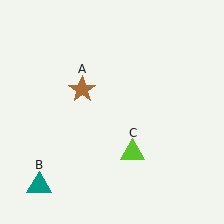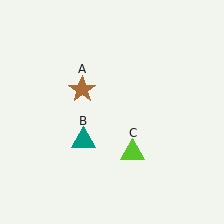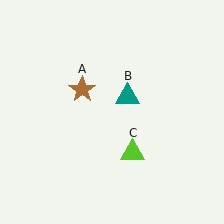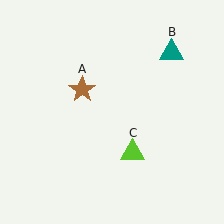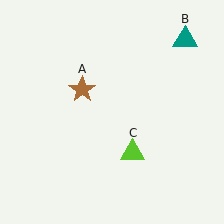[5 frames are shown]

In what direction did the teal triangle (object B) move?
The teal triangle (object B) moved up and to the right.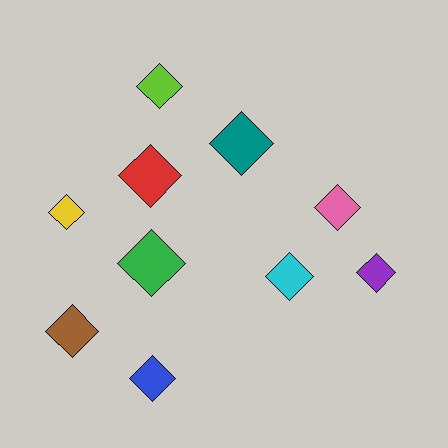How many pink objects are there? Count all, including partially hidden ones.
There is 1 pink object.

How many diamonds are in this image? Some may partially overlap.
There are 10 diamonds.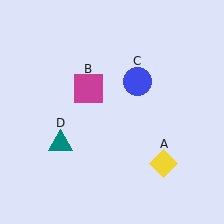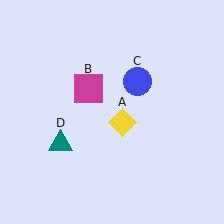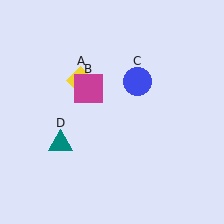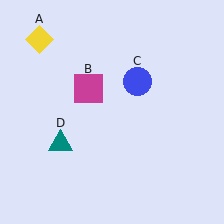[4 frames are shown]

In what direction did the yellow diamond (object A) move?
The yellow diamond (object A) moved up and to the left.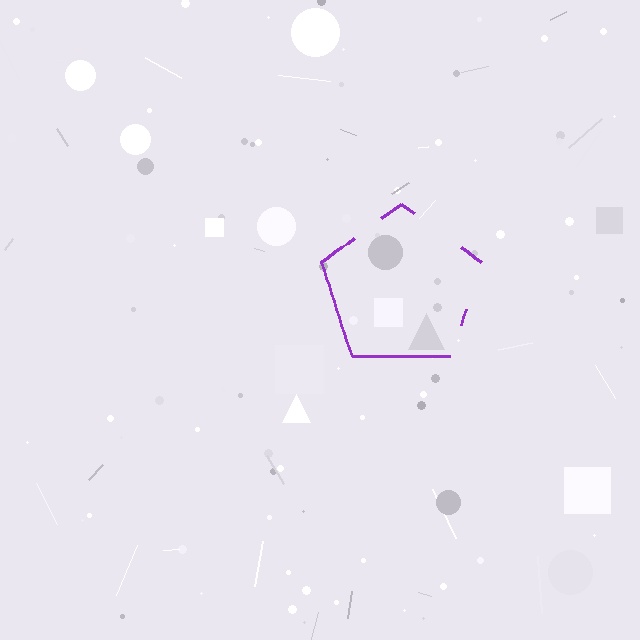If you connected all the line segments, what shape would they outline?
They would outline a pentagon.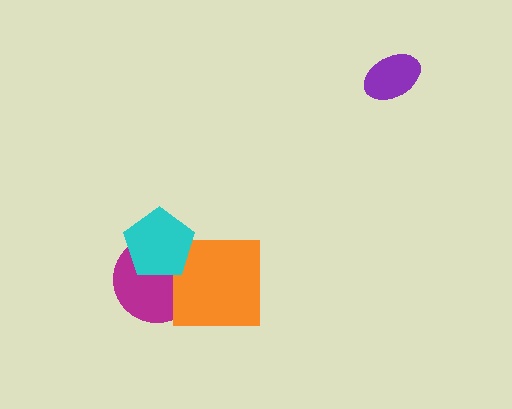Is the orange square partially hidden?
Yes, it is partially covered by another shape.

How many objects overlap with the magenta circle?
2 objects overlap with the magenta circle.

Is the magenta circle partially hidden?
Yes, it is partially covered by another shape.